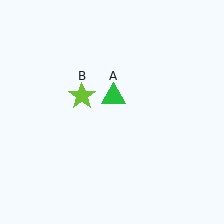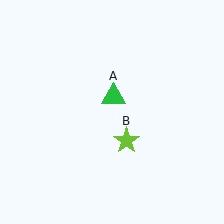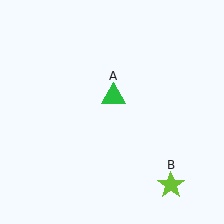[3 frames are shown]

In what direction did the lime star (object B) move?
The lime star (object B) moved down and to the right.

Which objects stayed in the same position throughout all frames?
Green triangle (object A) remained stationary.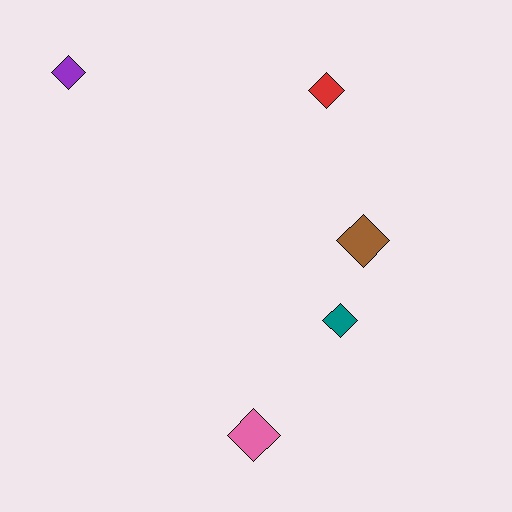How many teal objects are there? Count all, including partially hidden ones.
There is 1 teal object.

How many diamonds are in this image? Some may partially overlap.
There are 5 diamonds.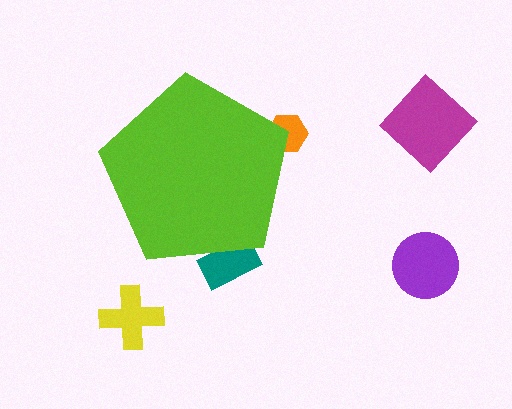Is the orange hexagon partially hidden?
Yes, the orange hexagon is partially hidden behind the lime pentagon.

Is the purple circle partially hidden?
No, the purple circle is fully visible.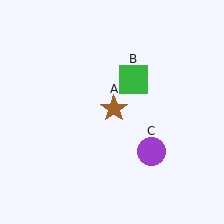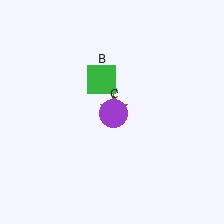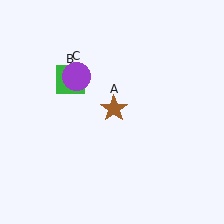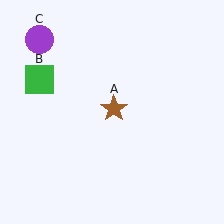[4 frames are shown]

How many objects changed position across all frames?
2 objects changed position: green square (object B), purple circle (object C).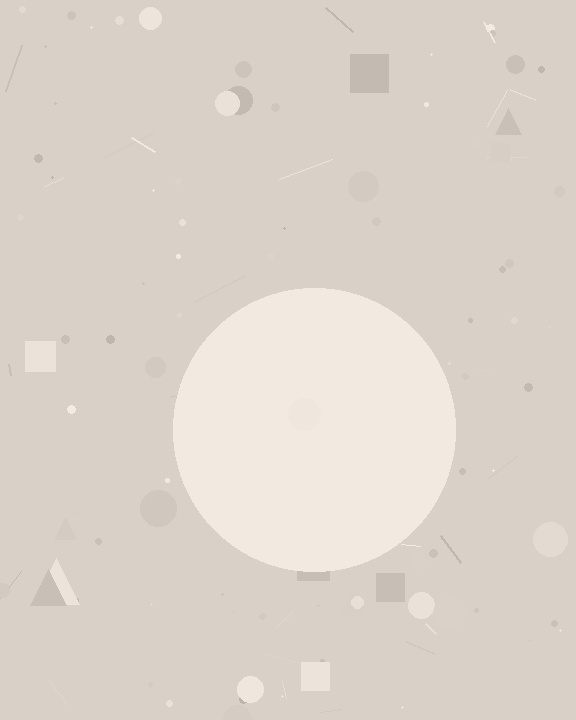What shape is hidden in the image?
A circle is hidden in the image.